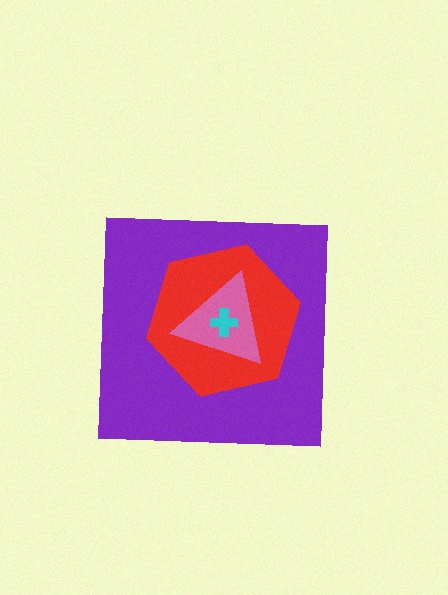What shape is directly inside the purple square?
The red hexagon.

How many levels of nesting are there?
4.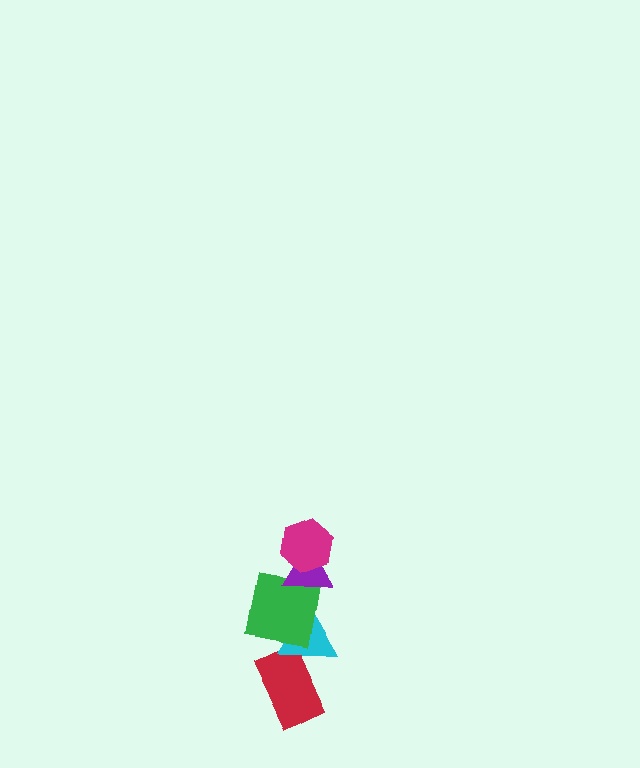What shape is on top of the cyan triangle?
The green square is on top of the cyan triangle.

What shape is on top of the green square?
The purple triangle is on top of the green square.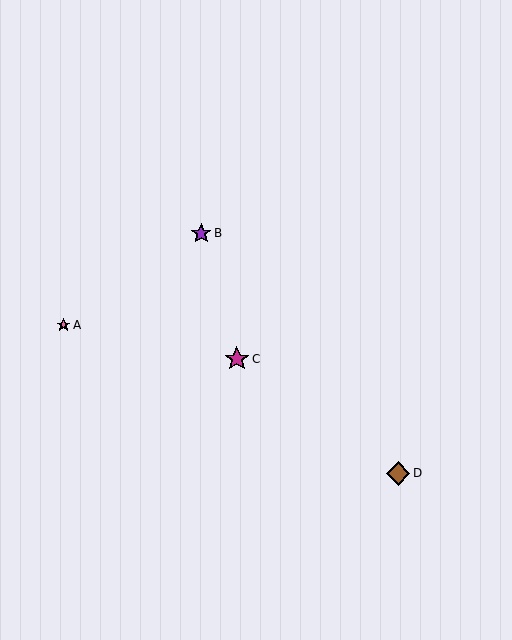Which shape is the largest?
The magenta star (labeled C) is the largest.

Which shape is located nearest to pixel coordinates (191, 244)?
The purple star (labeled B) at (201, 233) is nearest to that location.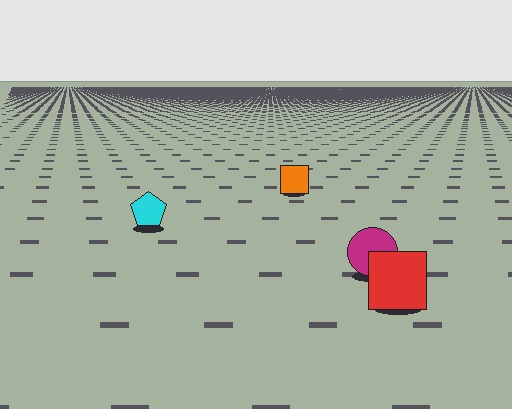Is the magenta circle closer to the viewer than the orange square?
Yes. The magenta circle is closer — you can tell from the texture gradient: the ground texture is coarser near it.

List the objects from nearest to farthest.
From nearest to farthest: the red square, the magenta circle, the cyan pentagon, the orange square.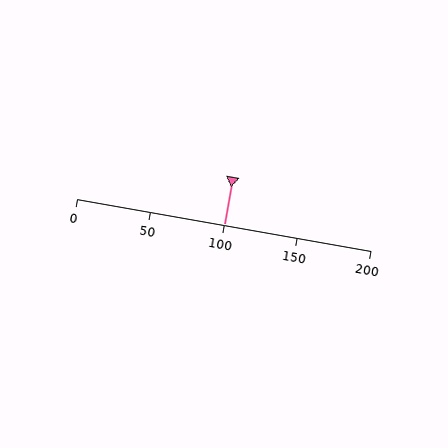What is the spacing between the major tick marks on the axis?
The major ticks are spaced 50 apart.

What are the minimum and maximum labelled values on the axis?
The axis runs from 0 to 200.